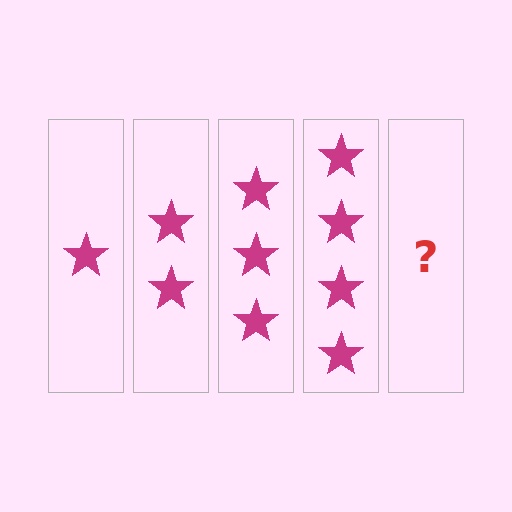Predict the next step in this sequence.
The next step is 5 stars.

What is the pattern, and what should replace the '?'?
The pattern is that each step adds one more star. The '?' should be 5 stars.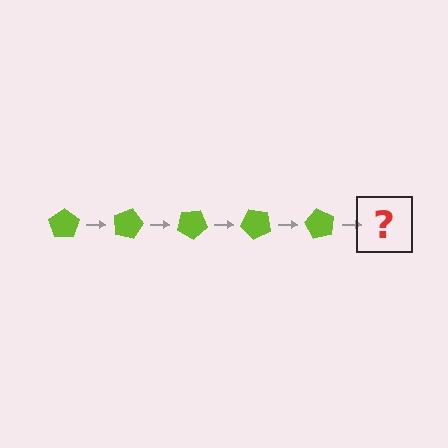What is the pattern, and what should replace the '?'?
The pattern is that the pentagon rotates 15 degrees each step. The '?' should be a lime pentagon rotated 75 degrees.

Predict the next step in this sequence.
The next step is a lime pentagon rotated 75 degrees.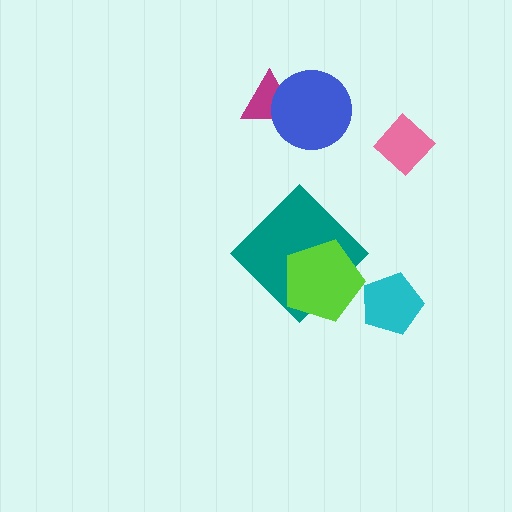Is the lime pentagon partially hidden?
No, no other shape covers it.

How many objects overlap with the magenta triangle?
1 object overlaps with the magenta triangle.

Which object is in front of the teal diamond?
The lime pentagon is in front of the teal diamond.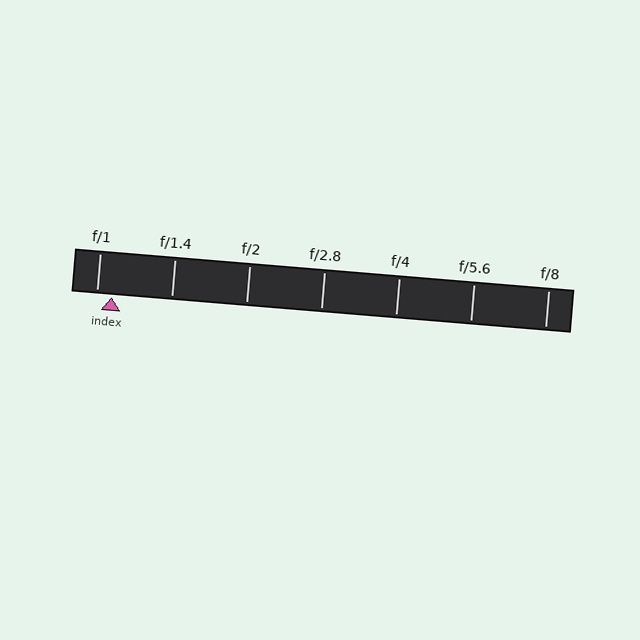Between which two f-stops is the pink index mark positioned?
The index mark is between f/1 and f/1.4.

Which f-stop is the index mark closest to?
The index mark is closest to f/1.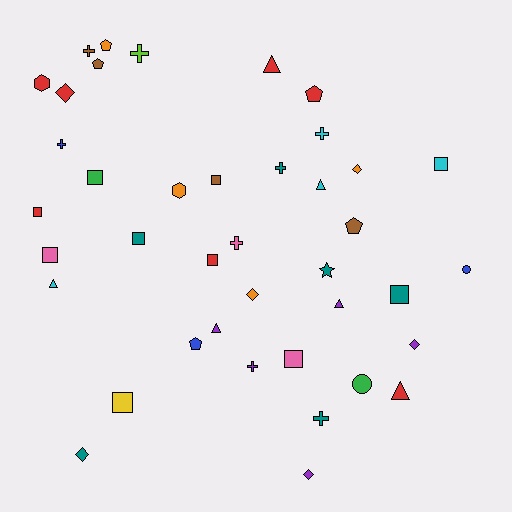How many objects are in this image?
There are 40 objects.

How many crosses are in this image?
There are 8 crosses.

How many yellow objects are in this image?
There is 1 yellow object.